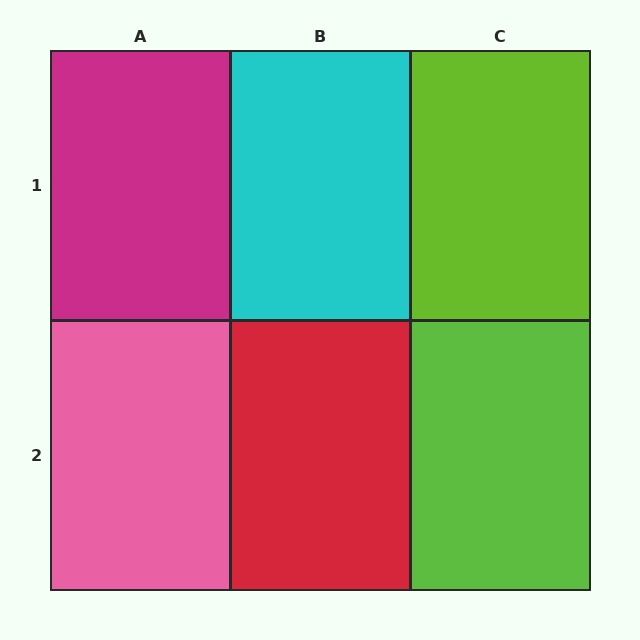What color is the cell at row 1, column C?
Lime.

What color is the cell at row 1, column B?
Cyan.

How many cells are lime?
2 cells are lime.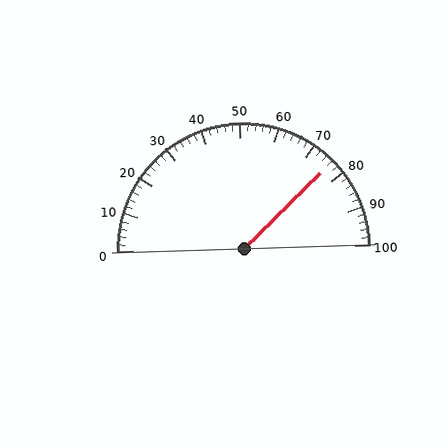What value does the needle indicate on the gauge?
The needle indicates approximately 76.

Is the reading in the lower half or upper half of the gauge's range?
The reading is in the upper half of the range (0 to 100).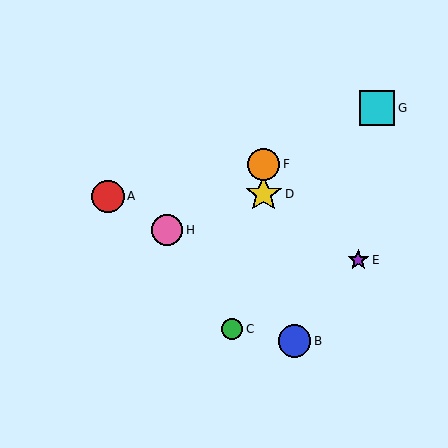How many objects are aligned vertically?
2 objects (D, F) are aligned vertically.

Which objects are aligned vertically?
Objects D, F are aligned vertically.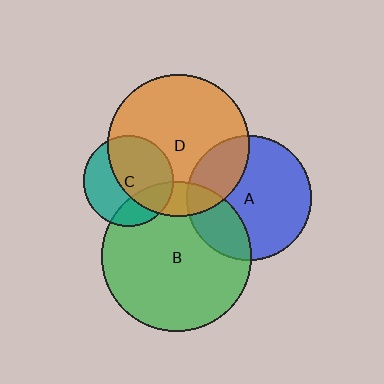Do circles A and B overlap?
Yes.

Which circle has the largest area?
Circle B (green).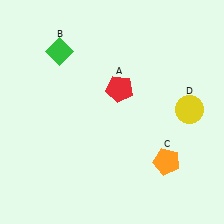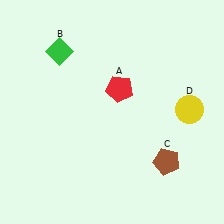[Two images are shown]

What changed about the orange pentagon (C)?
In Image 1, C is orange. In Image 2, it changed to brown.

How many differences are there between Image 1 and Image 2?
There is 1 difference between the two images.